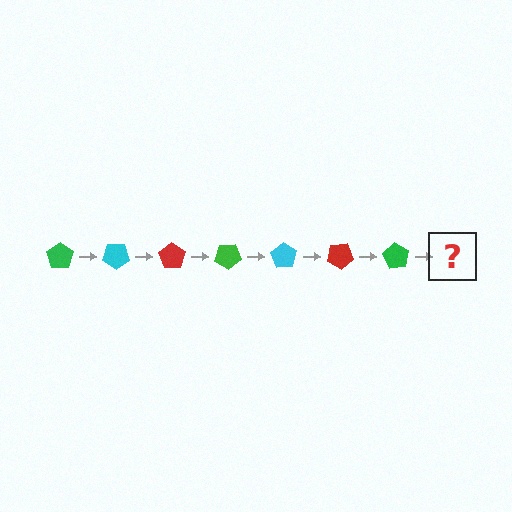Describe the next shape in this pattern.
It should be a cyan pentagon, rotated 245 degrees from the start.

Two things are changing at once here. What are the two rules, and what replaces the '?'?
The two rules are that it rotates 35 degrees each step and the color cycles through green, cyan, and red. The '?' should be a cyan pentagon, rotated 245 degrees from the start.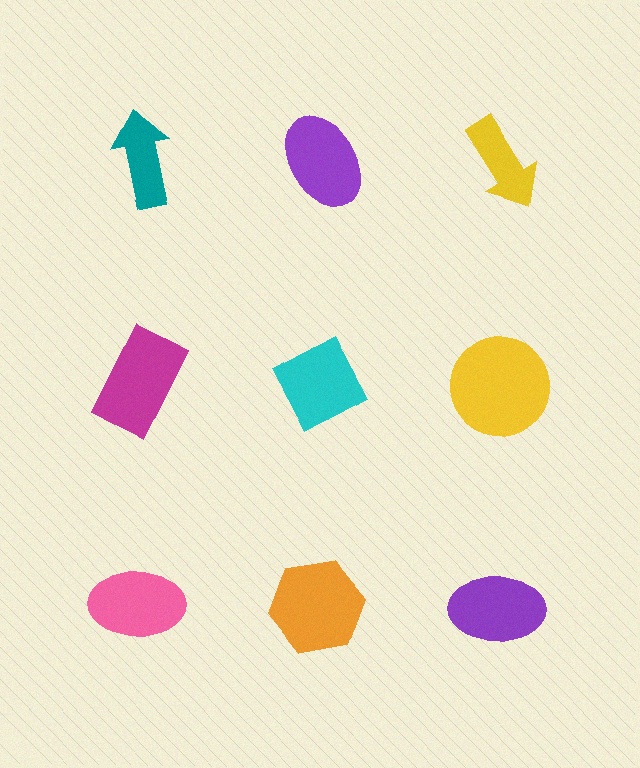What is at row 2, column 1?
A magenta rectangle.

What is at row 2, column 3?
A yellow circle.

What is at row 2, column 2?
A cyan diamond.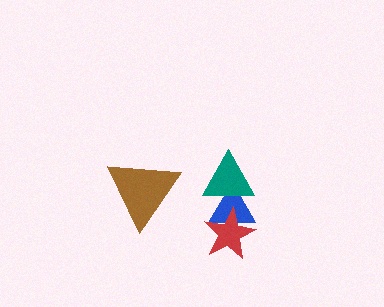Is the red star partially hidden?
No, no other shape covers it.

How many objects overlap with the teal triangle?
1 object overlaps with the teal triangle.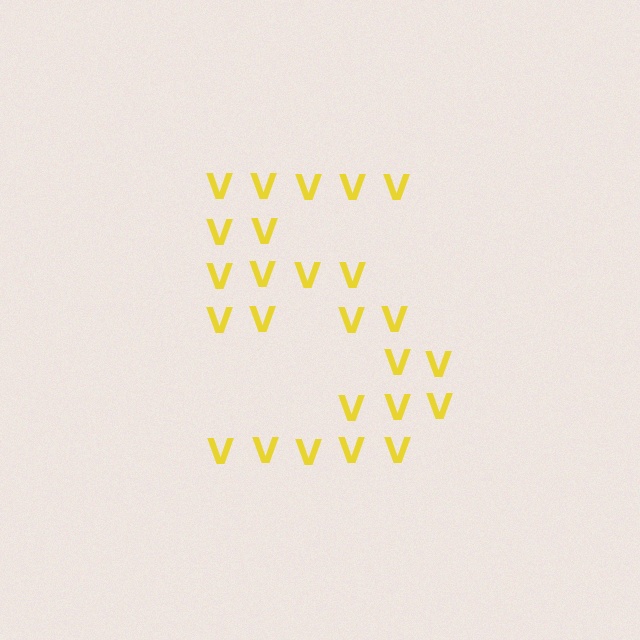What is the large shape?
The large shape is the digit 5.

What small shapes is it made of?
It is made of small letter V's.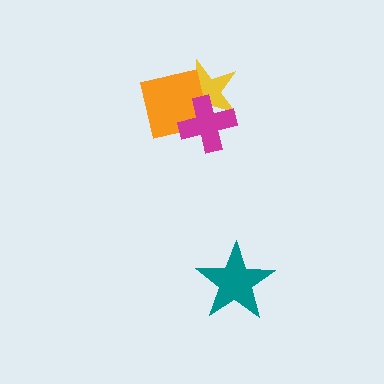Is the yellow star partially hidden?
Yes, it is partially covered by another shape.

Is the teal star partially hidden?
No, no other shape covers it.